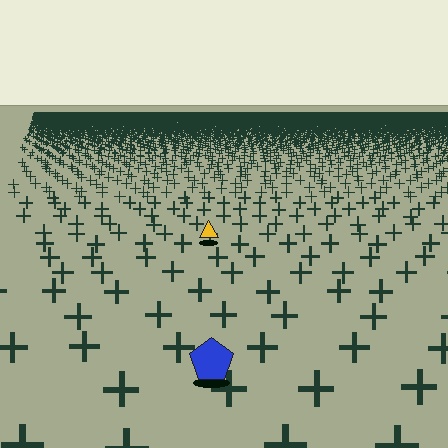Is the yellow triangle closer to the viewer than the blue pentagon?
No. The blue pentagon is closer — you can tell from the texture gradient: the ground texture is coarser near it.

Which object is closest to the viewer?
The blue pentagon is closest. The texture marks near it are larger and more spread out.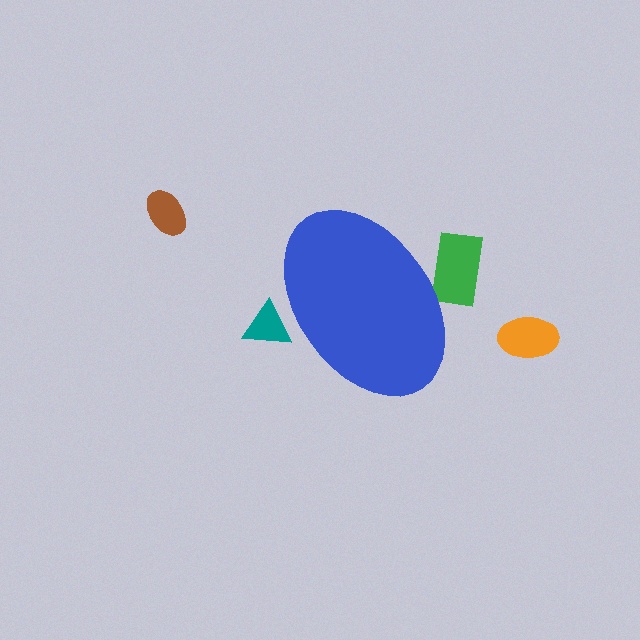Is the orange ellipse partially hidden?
No, the orange ellipse is fully visible.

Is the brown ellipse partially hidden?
No, the brown ellipse is fully visible.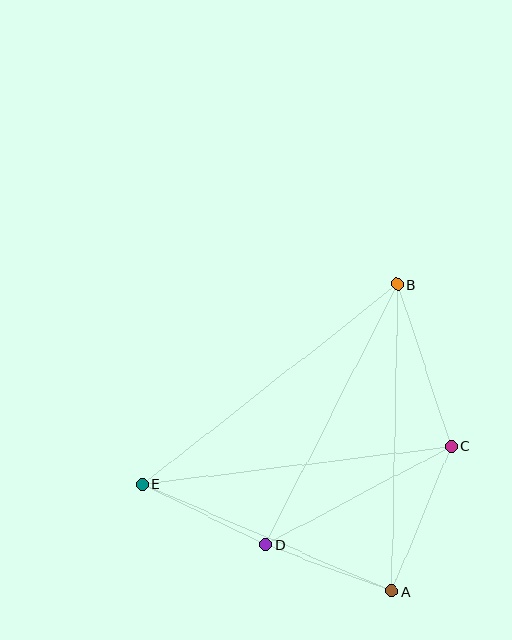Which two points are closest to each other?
Points A and D are closest to each other.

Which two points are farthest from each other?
Points B and E are farthest from each other.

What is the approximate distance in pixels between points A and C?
The distance between A and C is approximately 156 pixels.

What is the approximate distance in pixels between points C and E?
The distance between C and E is approximately 311 pixels.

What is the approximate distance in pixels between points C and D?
The distance between C and D is approximately 210 pixels.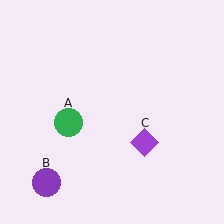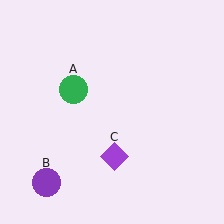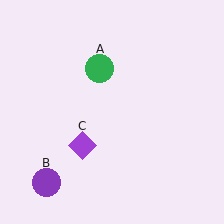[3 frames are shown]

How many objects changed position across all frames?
2 objects changed position: green circle (object A), purple diamond (object C).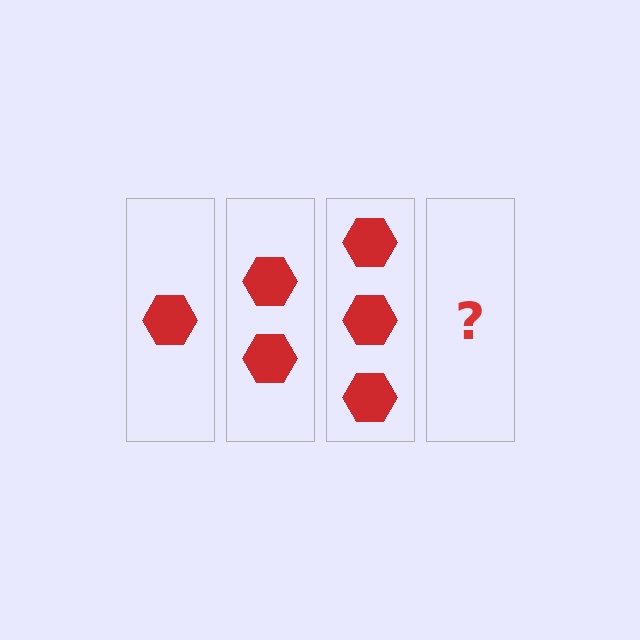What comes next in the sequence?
The next element should be 4 hexagons.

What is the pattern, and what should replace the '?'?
The pattern is that each step adds one more hexagon. The '?' should be 4 hexagons.